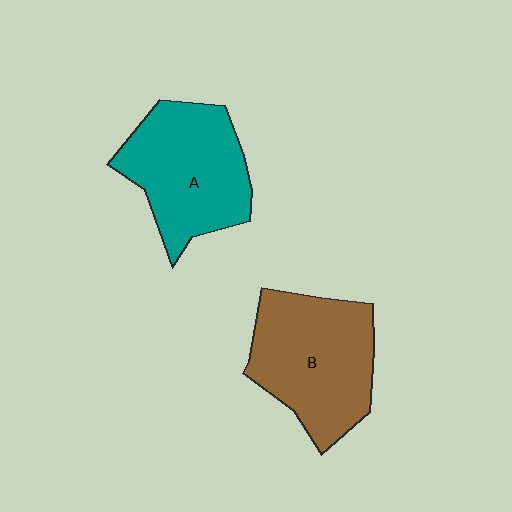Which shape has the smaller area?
Shape A (teal).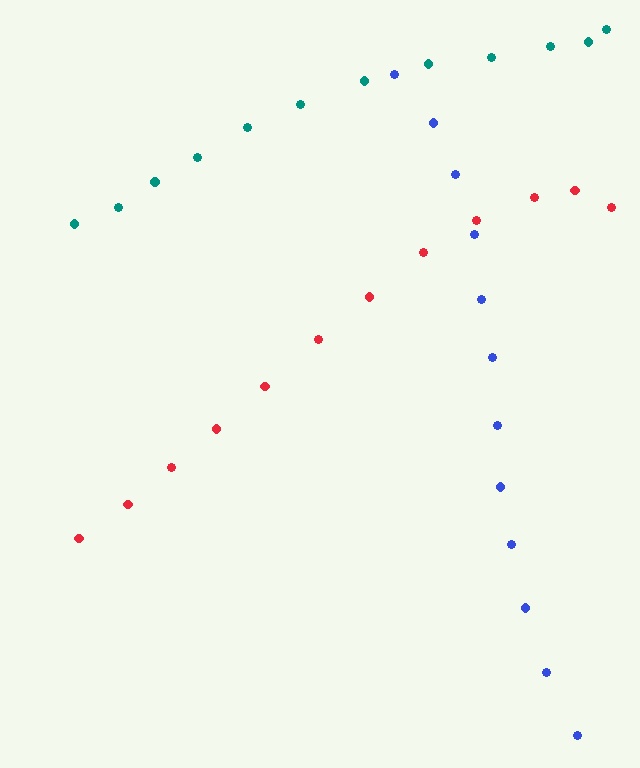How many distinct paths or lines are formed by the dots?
There are 3 distinct paths.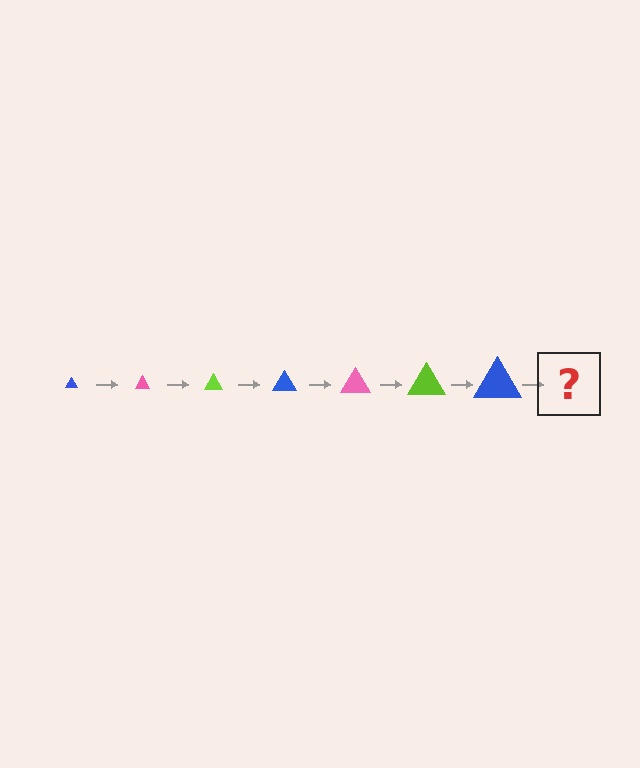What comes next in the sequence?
The next element should be a pink triangle, larger than the previous one.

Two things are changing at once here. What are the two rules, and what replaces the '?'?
The two rules are that the triangle grows larger each step and the color cycles through blue, pink, and lime. The '?' should be a pink triangle, larger than the previous one.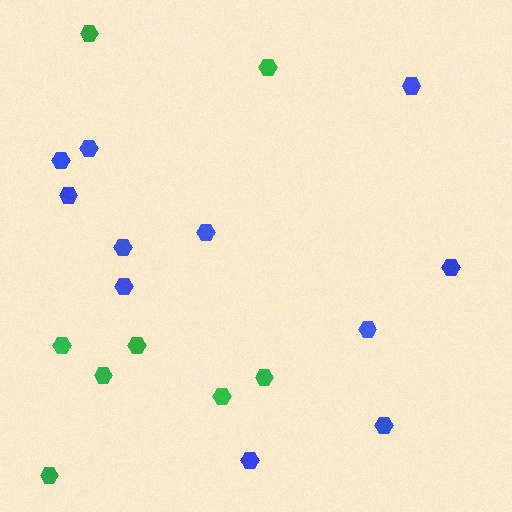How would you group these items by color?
There are 2 groups: one group of green hexagons (8) and one group of blue hexagons (11).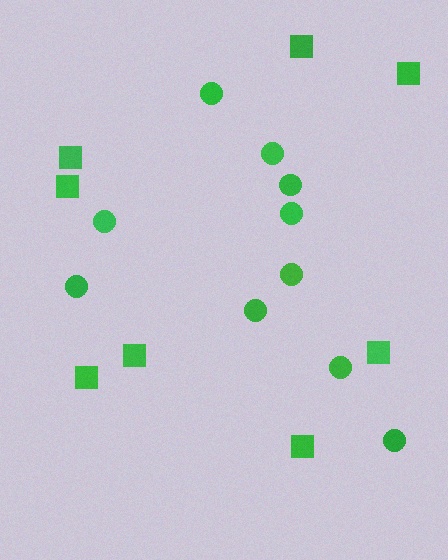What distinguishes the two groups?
There are 2 groups: one group of squares (8) and one group of circles (10).